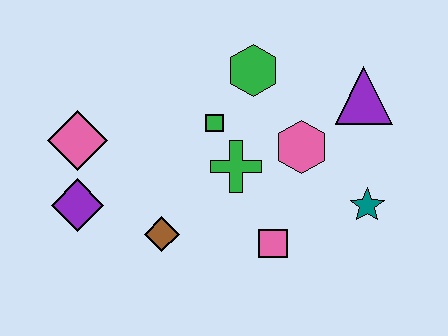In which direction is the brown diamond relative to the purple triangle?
The brown diamond is to the left of the purple triangle.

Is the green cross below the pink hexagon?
Yes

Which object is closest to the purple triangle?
The pink hexagon is closest to the purple triangle.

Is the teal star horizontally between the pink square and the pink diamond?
No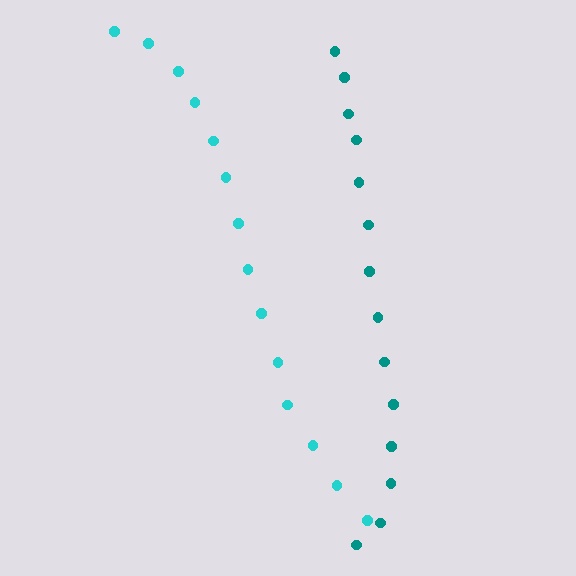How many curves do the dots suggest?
There are 2 distinct paths.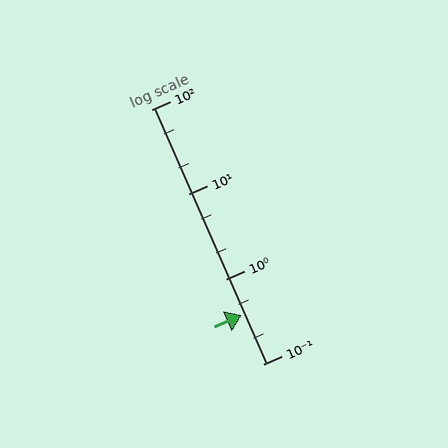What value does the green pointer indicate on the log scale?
The pointer indicates approximately 0.38.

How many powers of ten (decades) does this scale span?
The scale spans 3 decades, from 0.1 to 100.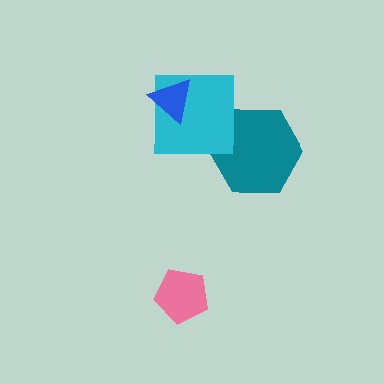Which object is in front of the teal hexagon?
The cyan square is in front of the teal hexagon.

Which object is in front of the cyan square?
The blue triangle is in front of the cyan square.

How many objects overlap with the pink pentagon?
0 objects overlap with the pink pentagon.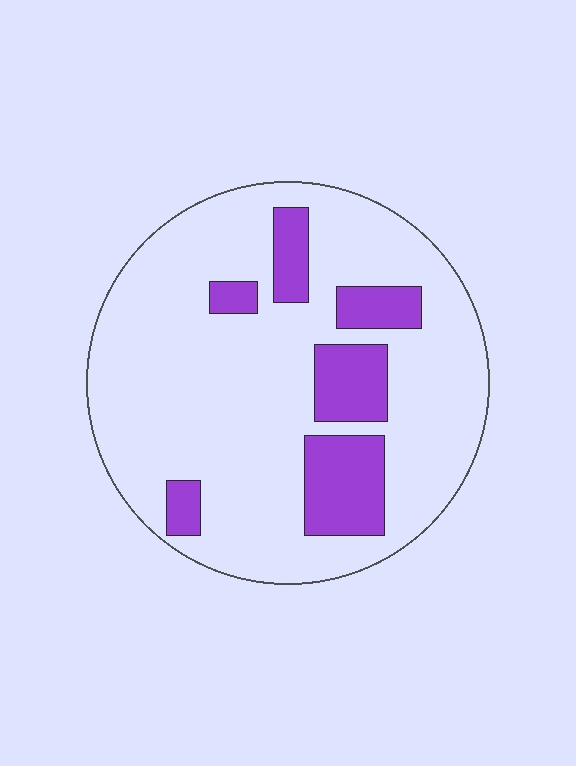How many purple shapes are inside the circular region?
6.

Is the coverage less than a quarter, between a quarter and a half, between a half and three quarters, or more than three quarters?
Less than a quarter.